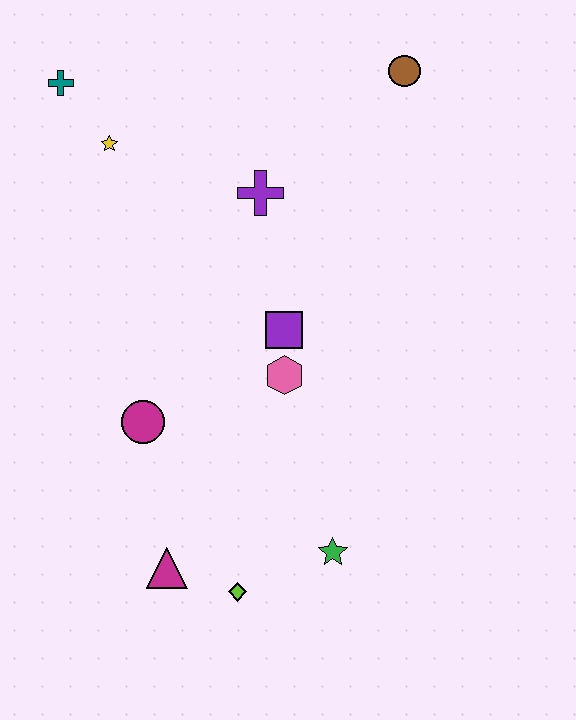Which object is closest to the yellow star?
The teal cross is closest to the yellow star.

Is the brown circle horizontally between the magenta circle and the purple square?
No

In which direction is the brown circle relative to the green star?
The brown circle is above the green star.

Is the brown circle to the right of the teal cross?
Yes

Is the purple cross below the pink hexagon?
No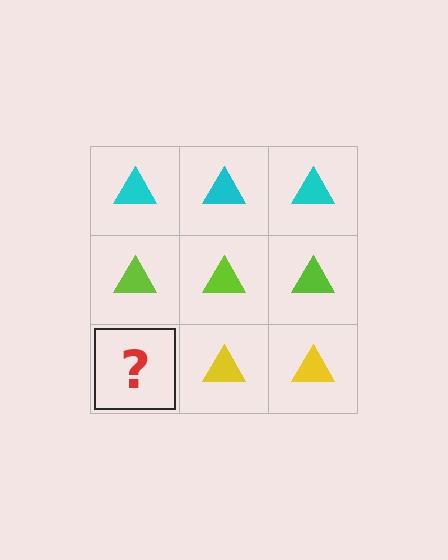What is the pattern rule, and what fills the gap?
The rule is that each row has a consistent color. The gap should be filled with a yellow triangle.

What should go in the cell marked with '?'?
The missing cell should contain a yellow triangle.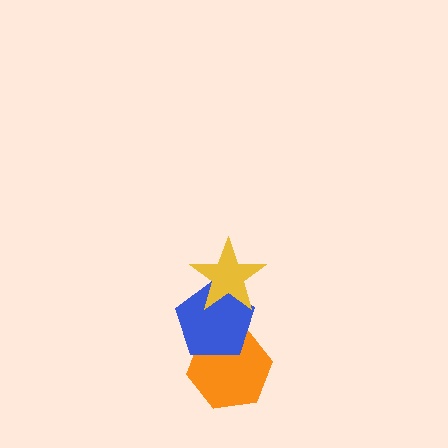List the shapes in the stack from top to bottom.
From top to bottom: the yellow star, the blue pentagon, the orange hexagon.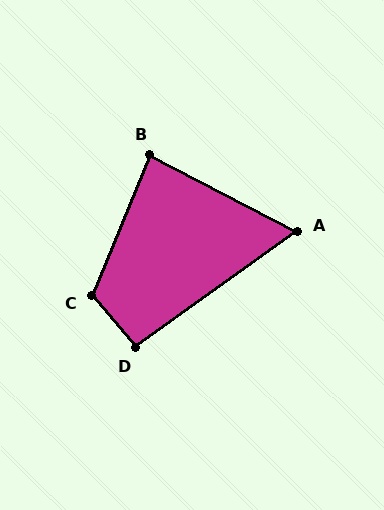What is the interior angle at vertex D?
Approximately 95 degrees (approximately right).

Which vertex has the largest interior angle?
C, at approximately 117 degrees.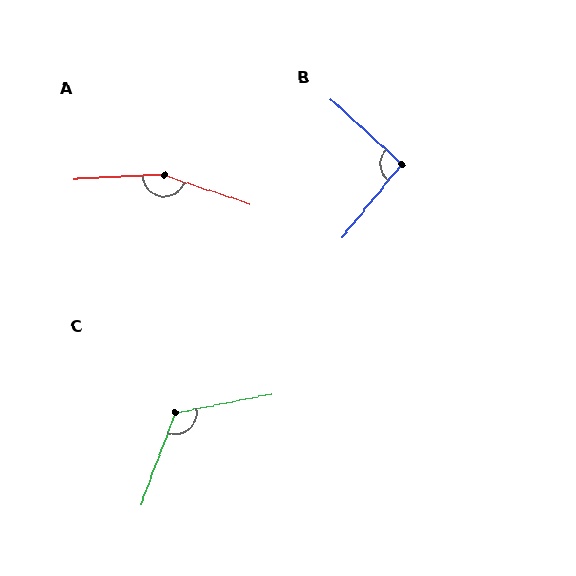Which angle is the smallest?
B, at approximately 94 degrees.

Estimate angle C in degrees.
Approximately 122 degrees.